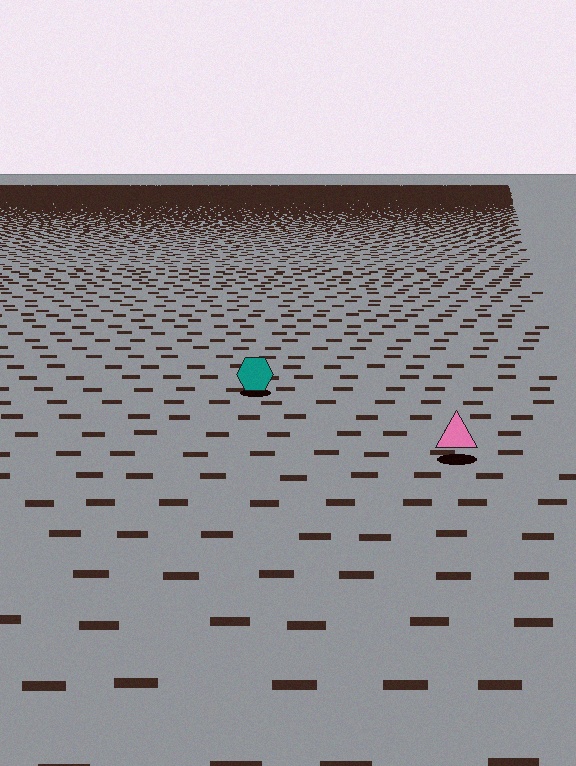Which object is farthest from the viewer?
The teal hexagon is farthest from the viewer. It appears smaller and the ground texture around it is denser.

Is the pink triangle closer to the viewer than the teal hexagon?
Yes. The pink triangle is closer — you can tell from the texture gradient: the ground texture is coarser near it.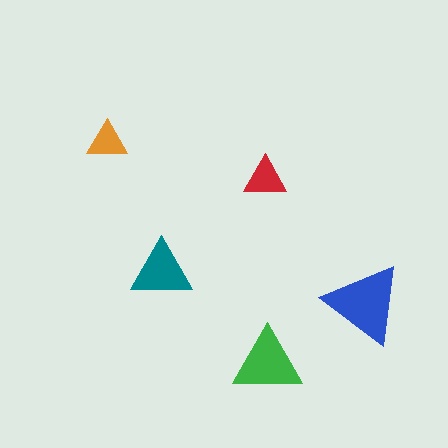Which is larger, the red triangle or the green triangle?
The green one.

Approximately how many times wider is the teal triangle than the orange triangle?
About 1.5 times wider.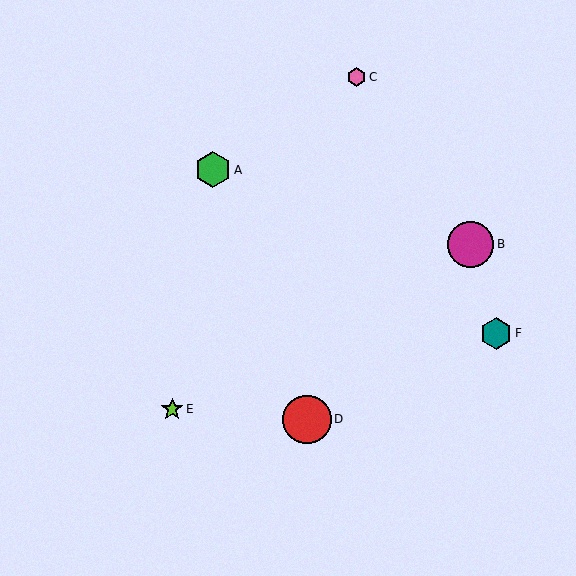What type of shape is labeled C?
Shape C is a pink hexagon.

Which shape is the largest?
The red circle (labeled D) is the largest.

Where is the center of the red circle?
The center of the red circle is at (307, 419).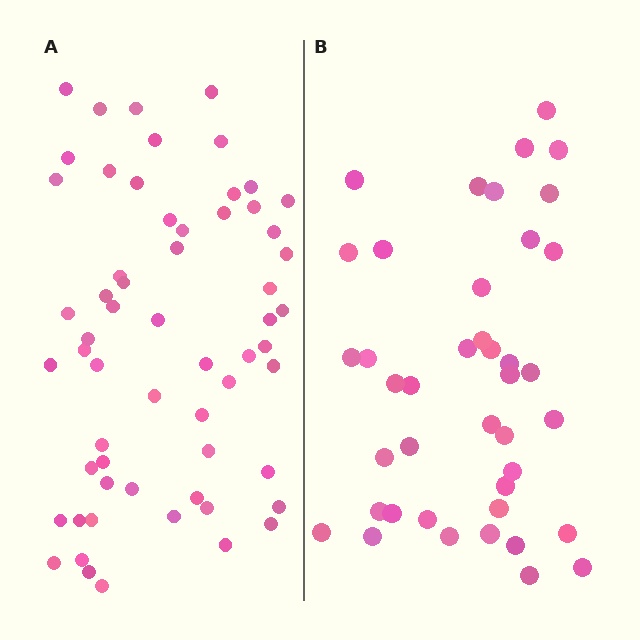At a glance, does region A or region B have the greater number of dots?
Region A (the left region) has more dots.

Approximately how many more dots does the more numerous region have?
Region A has approximately 20 more dots than region B.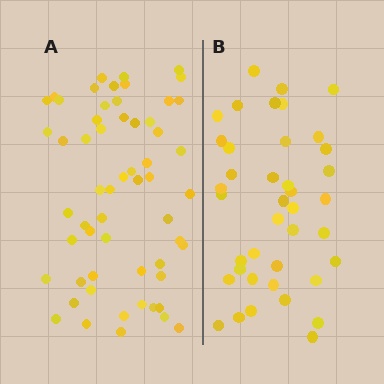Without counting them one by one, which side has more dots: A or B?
Region A (the left region) has more dots.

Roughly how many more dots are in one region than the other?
Region A has approximately 20 more dots than region B.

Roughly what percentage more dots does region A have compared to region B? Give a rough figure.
About 45% more.